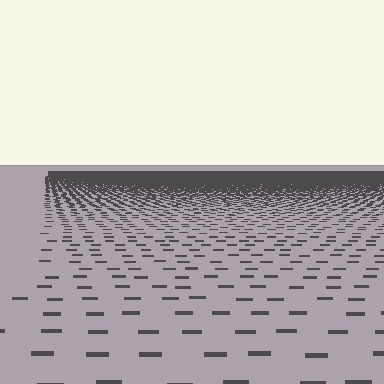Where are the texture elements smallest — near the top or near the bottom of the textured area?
Near the top.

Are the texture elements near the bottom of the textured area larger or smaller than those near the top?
Larger. Near the bottom, elements are closer to the viewer and appear at a bigger on-screen size.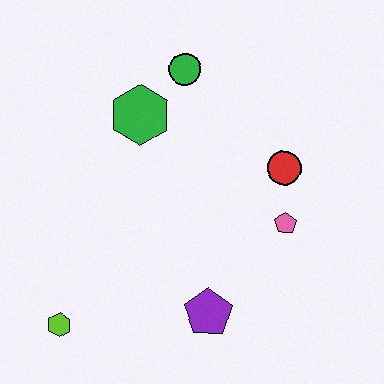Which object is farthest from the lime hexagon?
The green circle is farthest from the lime hexagon.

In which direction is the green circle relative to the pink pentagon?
The green circle is above the pink pentagon.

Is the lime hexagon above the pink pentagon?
No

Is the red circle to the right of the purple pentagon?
Yes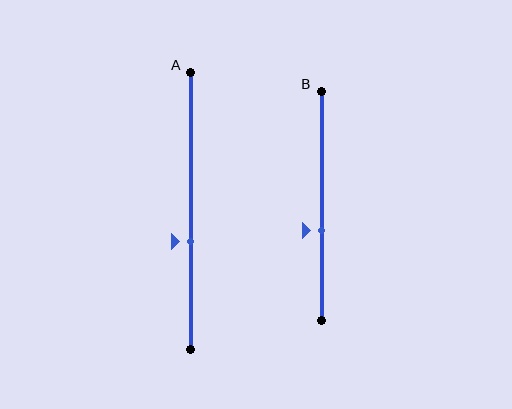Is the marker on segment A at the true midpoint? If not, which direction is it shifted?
No, the marker on segment A is shifted downward by about 11% of the segment length.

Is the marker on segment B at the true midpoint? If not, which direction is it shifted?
No, the marker on segment B is shifted downward by about 11% of the segment length.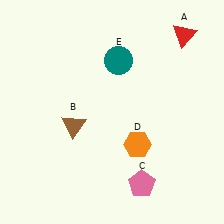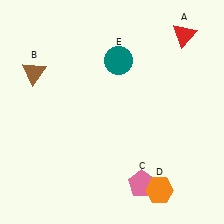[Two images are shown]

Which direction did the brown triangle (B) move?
The brown triangle (B) moved up.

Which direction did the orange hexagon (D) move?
The orange hexagon (D) moved down.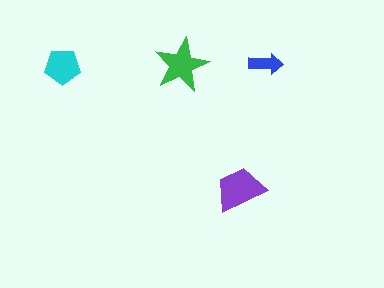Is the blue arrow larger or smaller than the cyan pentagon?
Smaller.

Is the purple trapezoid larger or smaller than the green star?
Larger.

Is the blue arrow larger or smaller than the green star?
Smaller.